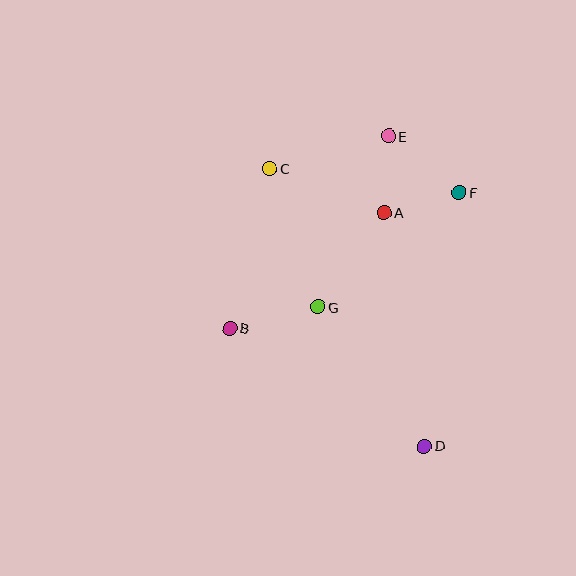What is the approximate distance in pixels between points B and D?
The distance between B and D is approximately 227 pixels.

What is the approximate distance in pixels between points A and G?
The distance between A and G is approximately 115 pixels.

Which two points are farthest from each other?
Points C and D are farthest from each other.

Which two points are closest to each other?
Points A and E are closest to each other.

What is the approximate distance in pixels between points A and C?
The distance between A and C is approximately 123 pixels.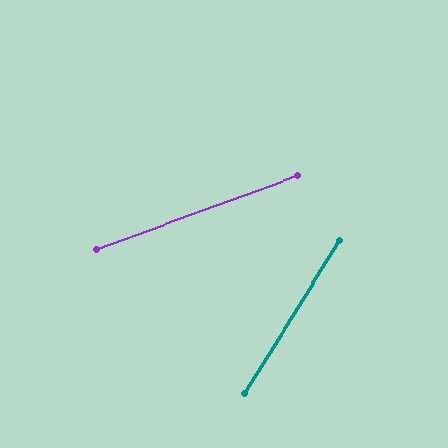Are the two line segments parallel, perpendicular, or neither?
Neither parallel nor perpendicular — they differ by about 38°.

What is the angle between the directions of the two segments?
Approximately 38 degrees.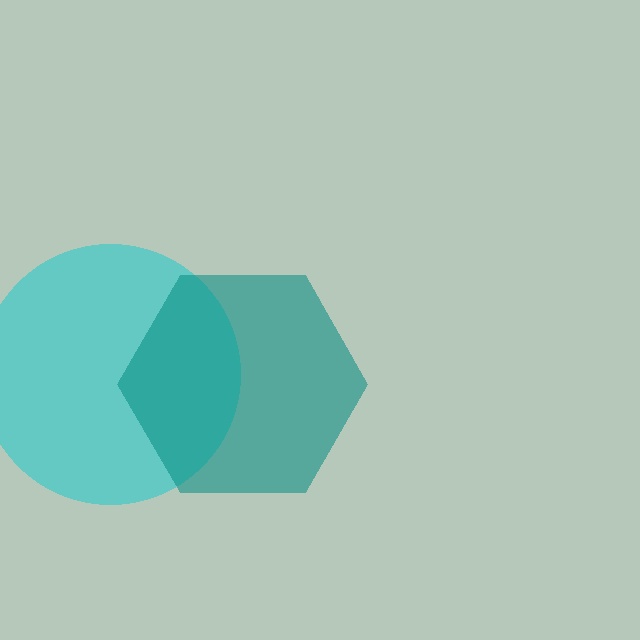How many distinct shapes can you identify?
There are 2 distinct shapes: a cyan circle, a teal hexagon.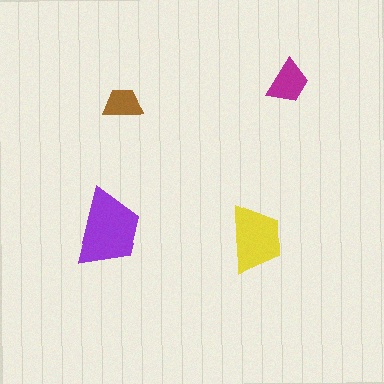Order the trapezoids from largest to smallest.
the purple one, the yellow one, the magenta one, the brown one.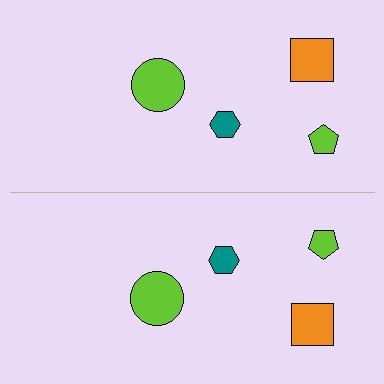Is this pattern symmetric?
Yes, this pattern has bilateral (reflection) symmetry.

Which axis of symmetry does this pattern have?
The pattern has a horizontal axis of symmetry running through the center of the image.